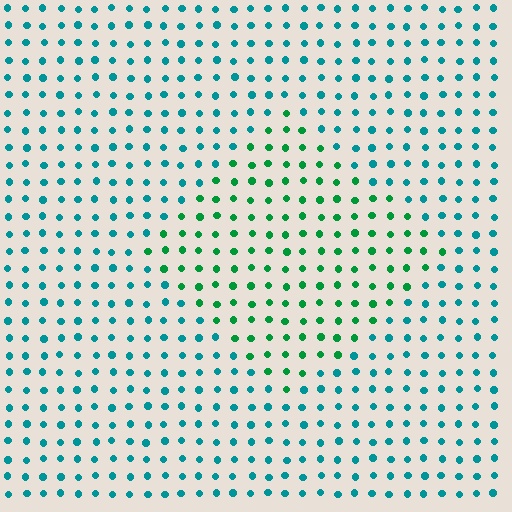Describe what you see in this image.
The image is filled with small teal elements in a uniform arrangement. A diamond-shaped region is visible where the elements are tinted to a slightly different hue, forming a subtle color boundary.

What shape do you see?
I see a diamond.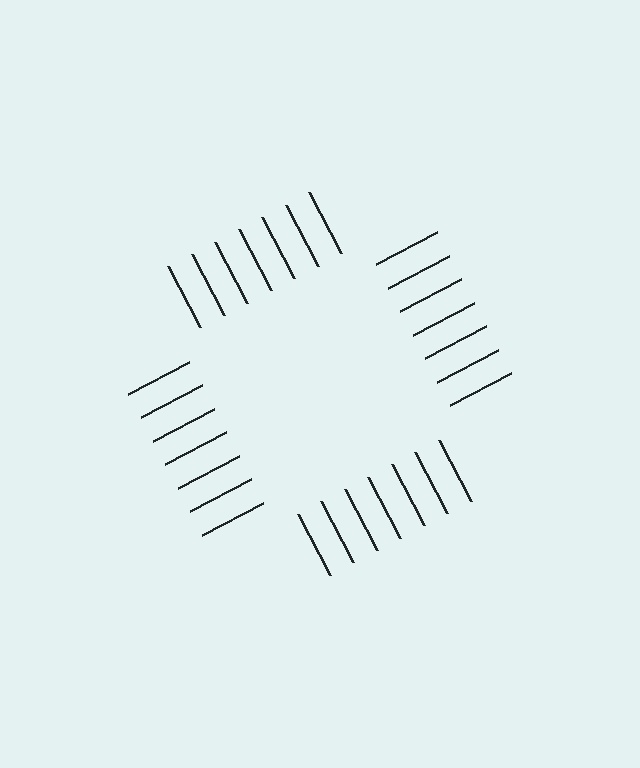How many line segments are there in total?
28 — 7 along each of the 4 edges.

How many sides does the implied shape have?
4 sides — the line-ends trace a square.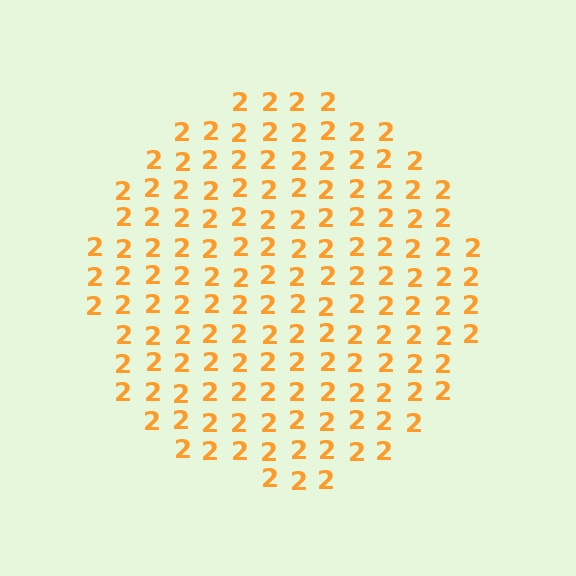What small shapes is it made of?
It is made of small digit 2's.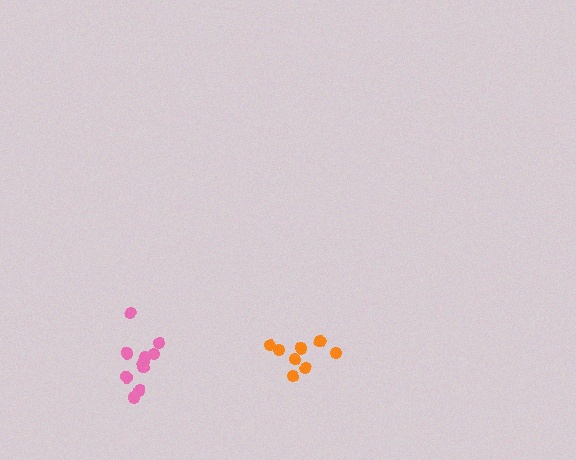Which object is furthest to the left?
The pink cluster is leftmost.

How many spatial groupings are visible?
There are 2 spatial groupings.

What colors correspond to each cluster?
The clusters are colored: orange, pink.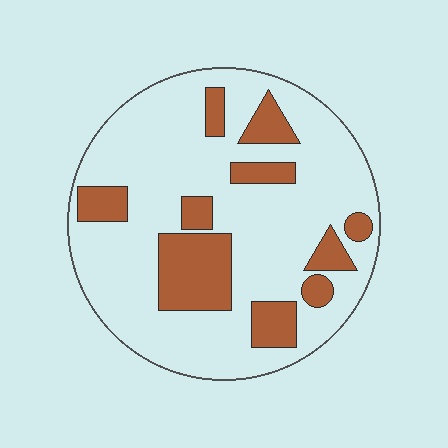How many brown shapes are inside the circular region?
10.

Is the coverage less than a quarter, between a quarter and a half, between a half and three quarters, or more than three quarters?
Less than a quarter.